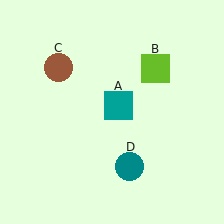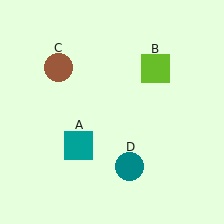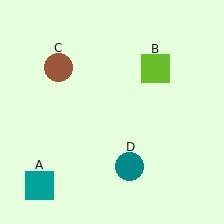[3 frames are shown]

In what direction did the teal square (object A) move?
The teal square (object A) moved down and to the left.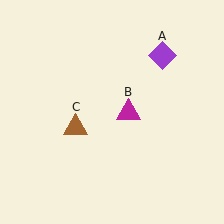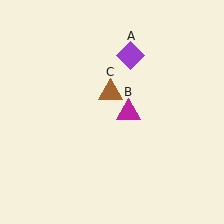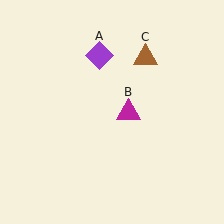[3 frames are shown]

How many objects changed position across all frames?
2 objects changed position: purple diamond (object A), brown triangle (object C).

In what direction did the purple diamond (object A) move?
The purple diamond (object A) moved left.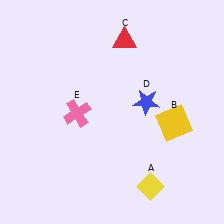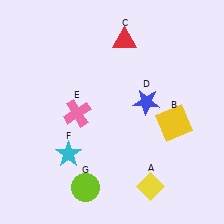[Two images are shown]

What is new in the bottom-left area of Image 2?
A cyan star (F) was added in the bottom-left area of Image 2.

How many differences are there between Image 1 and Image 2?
There are 2 differences between the two images.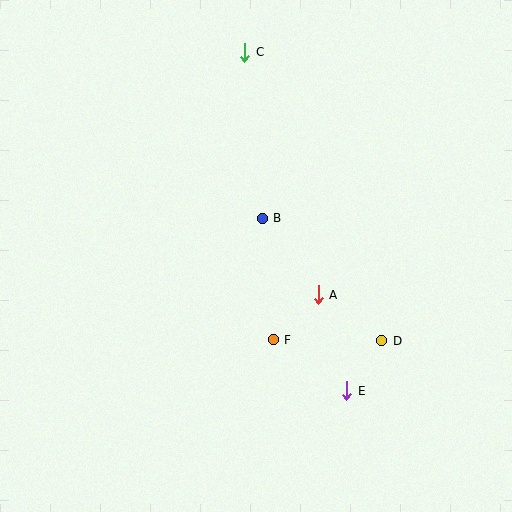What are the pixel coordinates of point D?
Point D is at (382, 341).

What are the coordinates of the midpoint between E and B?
The midpoint between E and B is at (305, 304).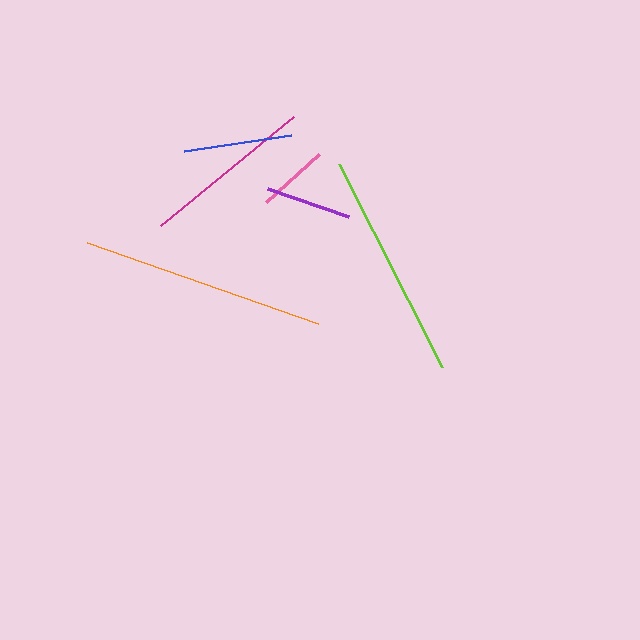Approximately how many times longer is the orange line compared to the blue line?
The orange line is approximately 2.3 times the length of the blue line.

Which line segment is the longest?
The orange line is the longest at approximately 244 pixels.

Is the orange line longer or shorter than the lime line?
The orange line is longer than the lime line.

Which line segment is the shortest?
The pink line is the shortest at approximately 71 pixels.